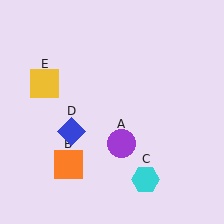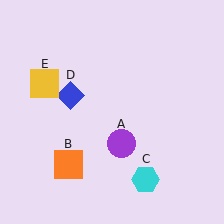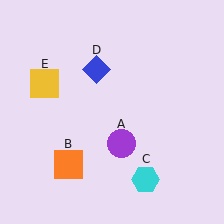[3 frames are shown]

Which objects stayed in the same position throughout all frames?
Purple circle (object A) and orange square (object B) and cyan hexagon (object C) and yellow square (object E) remained stationary.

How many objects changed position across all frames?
1 object changed position: blue diamond (object D).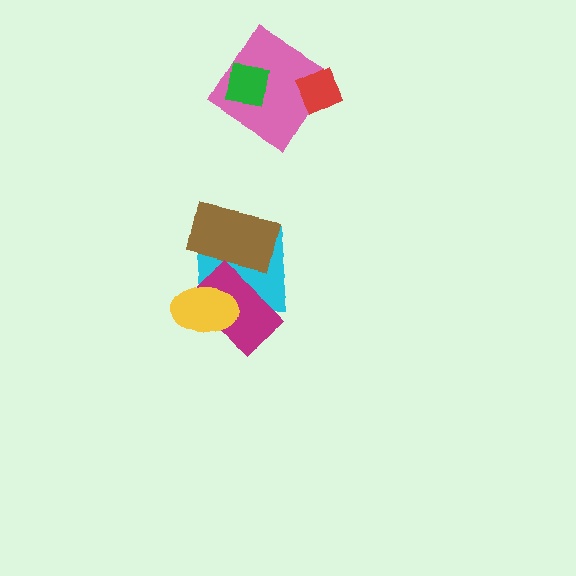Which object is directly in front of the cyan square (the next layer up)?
The brown rectangle is directly in front of the cyan square.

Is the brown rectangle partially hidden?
Yes, it is partially covered by another shape.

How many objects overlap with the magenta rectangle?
3 objects overlap with the magenta rectangle.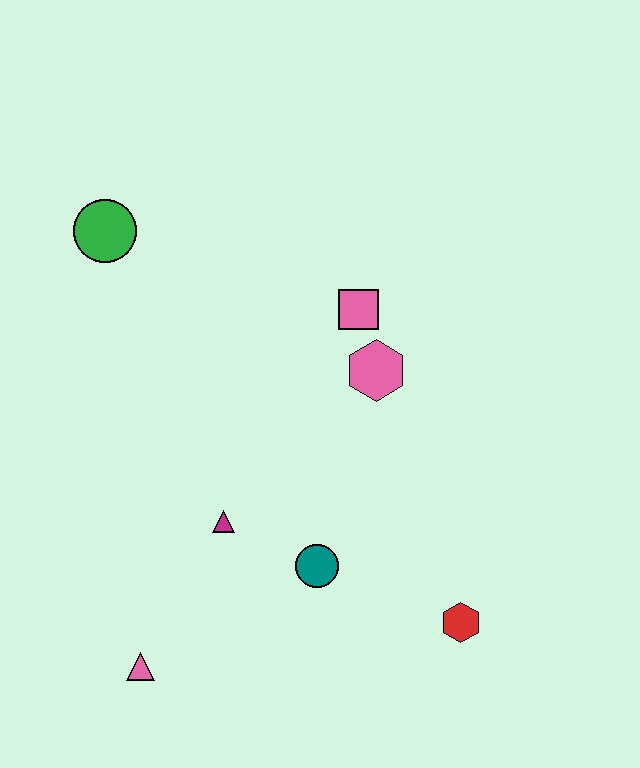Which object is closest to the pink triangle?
The magenta triangle is closest to the pink triangle.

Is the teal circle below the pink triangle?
No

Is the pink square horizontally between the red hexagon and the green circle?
Yes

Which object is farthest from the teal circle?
The green circle is farthest from the teal circle.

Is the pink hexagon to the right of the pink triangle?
Yes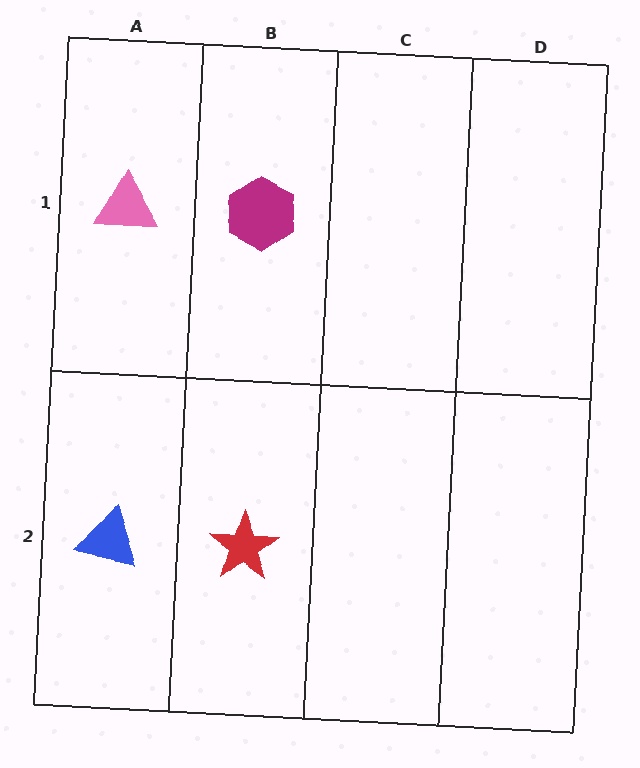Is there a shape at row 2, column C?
No, that cell is empty.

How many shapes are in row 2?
2 shapes.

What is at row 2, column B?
A red star.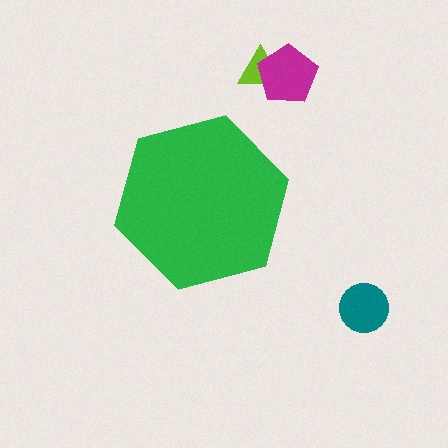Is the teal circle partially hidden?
No, the teal circle is fully visible.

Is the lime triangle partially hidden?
No, the lime triangle is fully visible.